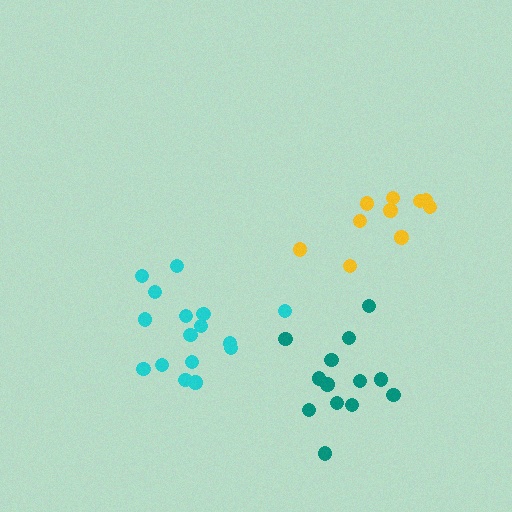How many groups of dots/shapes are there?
There are 3 groups.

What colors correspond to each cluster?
The clusters are colored: cyan, yellow, teal.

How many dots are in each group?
Group 1: 16 dots, Group 2: 10 dots, Group 3: 13 dots (39 total).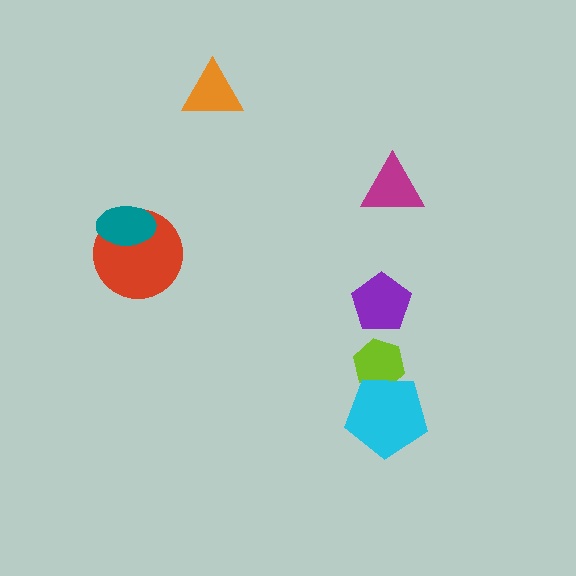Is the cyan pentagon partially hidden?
No, no other shape covers it.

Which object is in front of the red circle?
The teal ellipse is in front of the red circle.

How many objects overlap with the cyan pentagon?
1 object overlaps with the cyan pentagon.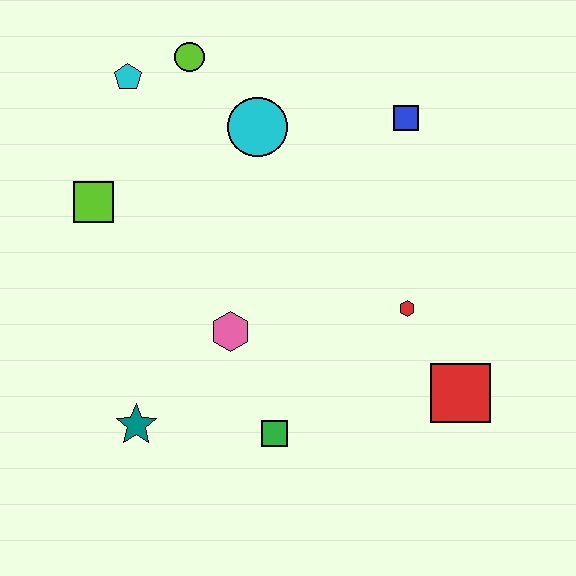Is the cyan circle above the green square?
Yes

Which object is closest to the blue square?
The cyan circle is closest to the blue square.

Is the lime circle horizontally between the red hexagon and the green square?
No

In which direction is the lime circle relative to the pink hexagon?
The lime circle is above the pink hexagon.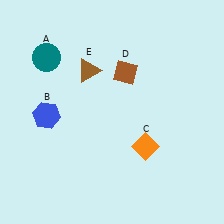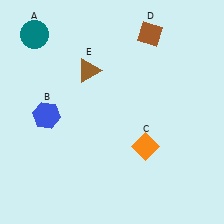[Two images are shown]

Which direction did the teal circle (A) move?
The teal circle (A) moved up.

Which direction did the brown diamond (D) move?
The brown diamond (D) moved up.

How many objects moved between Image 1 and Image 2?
2 objects moved between the two images.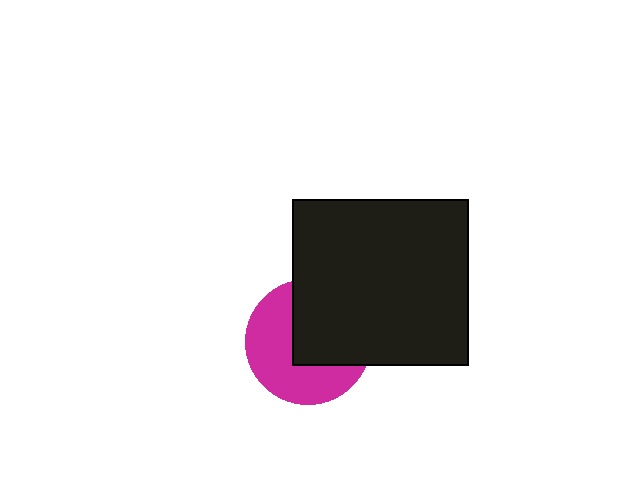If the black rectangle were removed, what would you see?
You would see the complete magenta circle.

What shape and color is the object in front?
The object in front is a black rectangle.